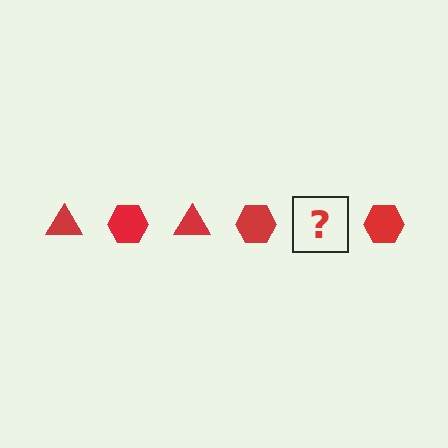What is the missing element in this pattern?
The missing element is a red triangle.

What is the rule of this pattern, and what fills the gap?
The rule is that the pattern cycles through triangle, hexagon shapes in red. The gap should be filled with a red triangle.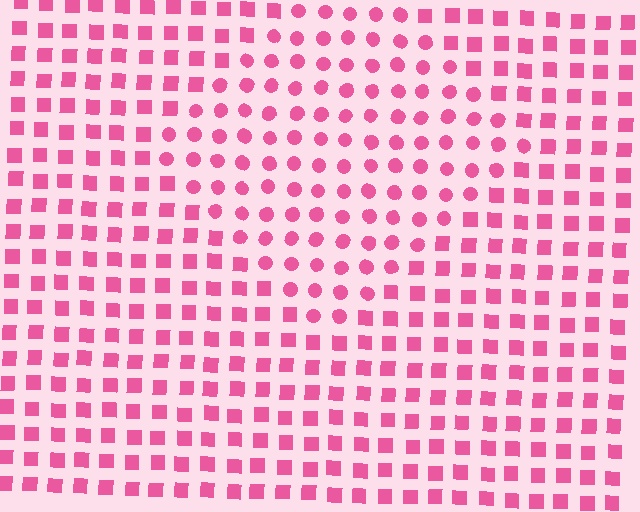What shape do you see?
I see a diamond.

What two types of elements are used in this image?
The image uses circles inside the diamond region and squares outside it.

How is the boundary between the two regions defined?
The boundary is defined by a change in element shape: circles inside vs. squares outside. All elements share the same color and spacing.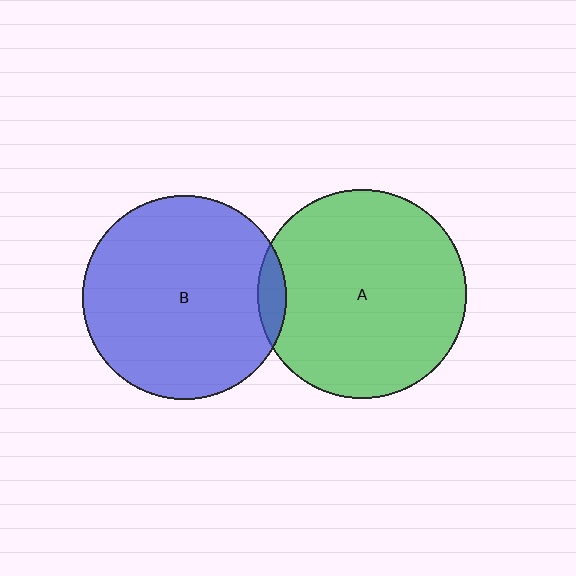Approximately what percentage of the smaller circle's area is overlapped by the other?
Approximately 5%.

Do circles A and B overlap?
Yes.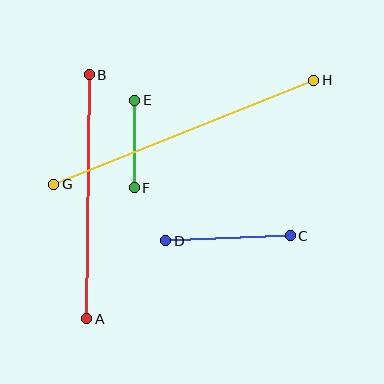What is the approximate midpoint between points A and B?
The midpoint is at approximately (88, 197) pixels.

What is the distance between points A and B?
The distance is approximately 244 pixels.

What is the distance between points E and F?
The distance is approximately 88 pixels.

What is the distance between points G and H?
The distance is approximately 280 pixels.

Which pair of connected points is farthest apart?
Points G and H are farthest apart.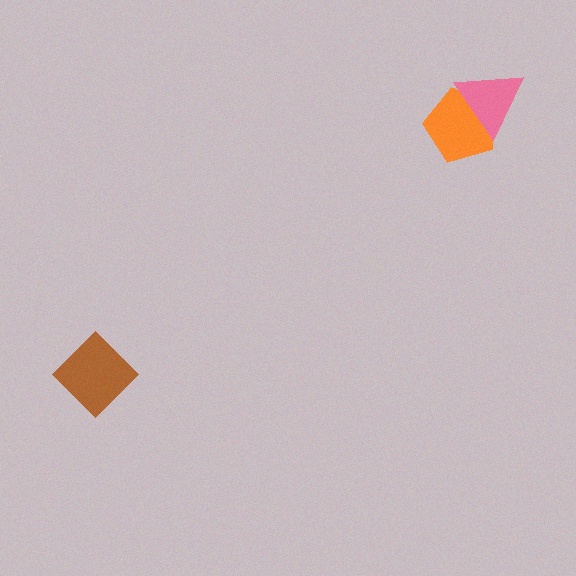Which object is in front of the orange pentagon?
The pink triangle is in front of the orange pentagon.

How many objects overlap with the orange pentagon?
1 object overlaps with the orange pentagon.